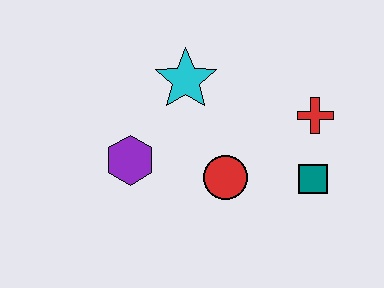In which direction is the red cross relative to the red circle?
The red cross is to the right of the red circle.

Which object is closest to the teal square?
The red cross is closest to the teal square.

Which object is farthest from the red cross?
The purple hexagon is farthest from the red cross.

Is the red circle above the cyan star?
No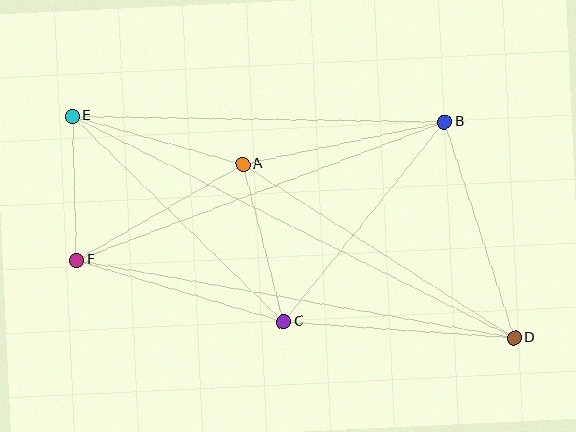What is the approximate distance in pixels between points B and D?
The distance between B and D is approximately 227 pixels.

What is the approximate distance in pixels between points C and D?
The distance between C and D is approximately 231 pixels.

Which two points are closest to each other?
Points E and F are closest to each other.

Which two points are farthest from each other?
Points D and E are farthest from each other.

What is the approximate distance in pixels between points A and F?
The distance between A and F is approximately 192 pixels.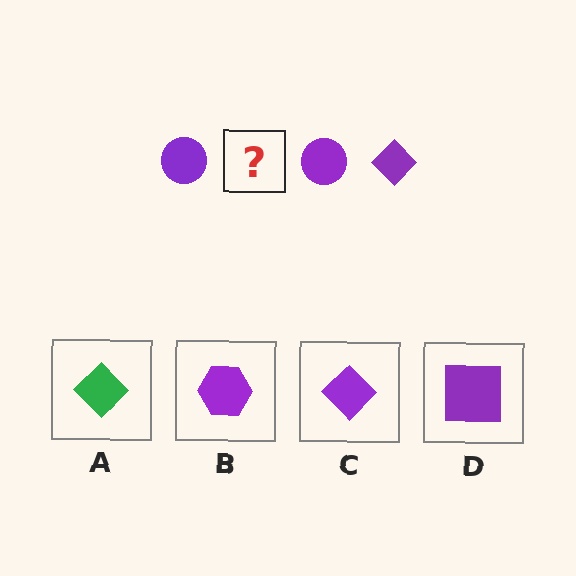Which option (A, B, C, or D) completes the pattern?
C.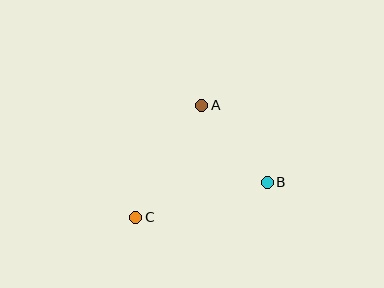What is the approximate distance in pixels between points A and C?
The distance between A and C is approximately 130 pixels.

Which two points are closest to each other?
Points A and B are closest to each other.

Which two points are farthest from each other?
Points B and C are farthest from each other.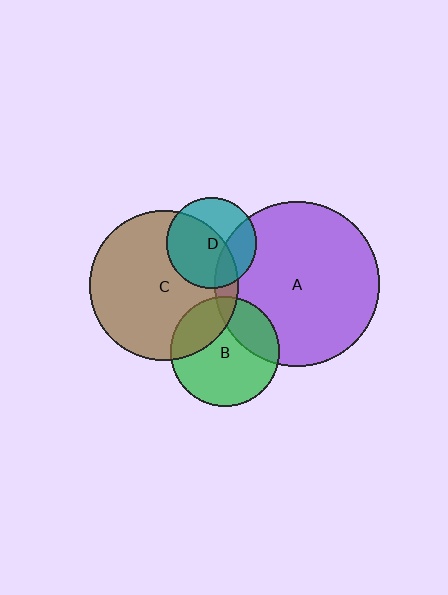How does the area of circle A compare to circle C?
Approximately 1.2 times.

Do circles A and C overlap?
Yes.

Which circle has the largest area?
Circle A (purple).